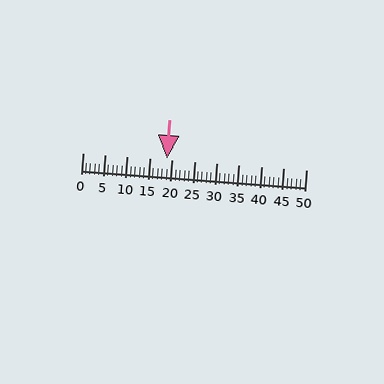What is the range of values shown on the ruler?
The ruler shows values from 0 to 50.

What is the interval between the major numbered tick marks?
The major tick marks are spaced 5 units apart.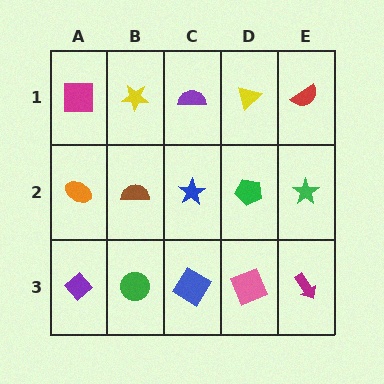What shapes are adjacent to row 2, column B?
A yellow star (row 1, column B), a green circle (row 3, column B), an orange ellipse (row 2, column A), a blue star (row 2, column C).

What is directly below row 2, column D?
A pink square.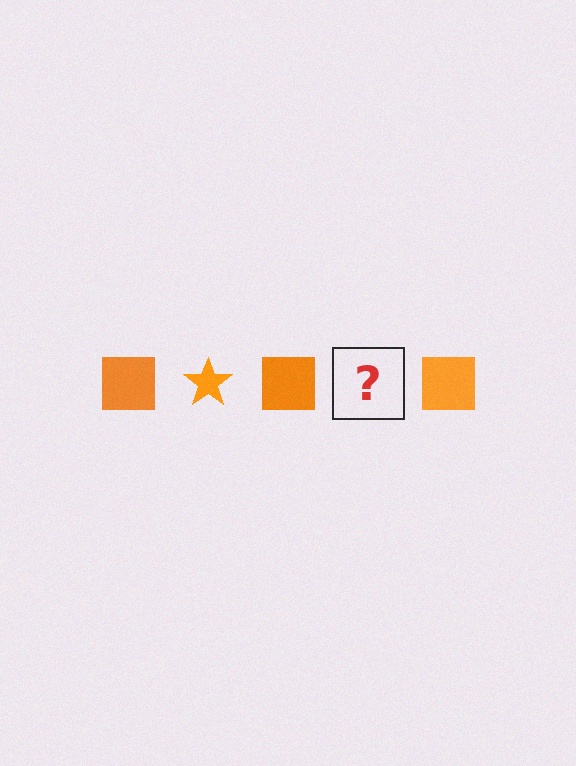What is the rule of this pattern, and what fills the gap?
The rule is that the pattern cycles through square, star shapes in orange. The gap should be filled with an orange star.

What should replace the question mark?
The question mark should be replaced with an orange star.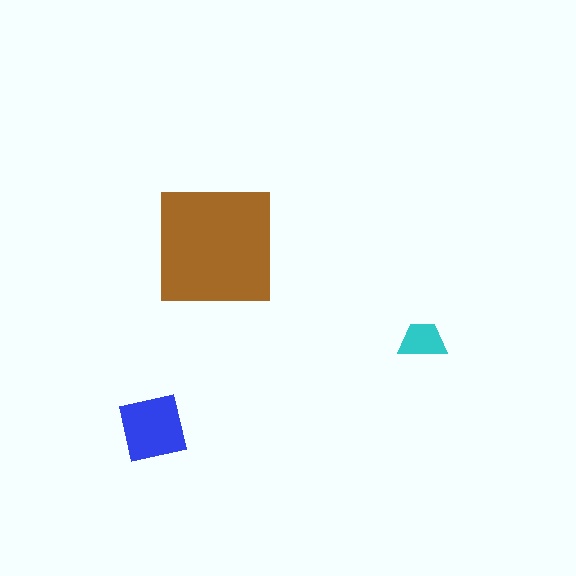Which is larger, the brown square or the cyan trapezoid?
The brown square.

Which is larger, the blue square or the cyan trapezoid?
The blue square.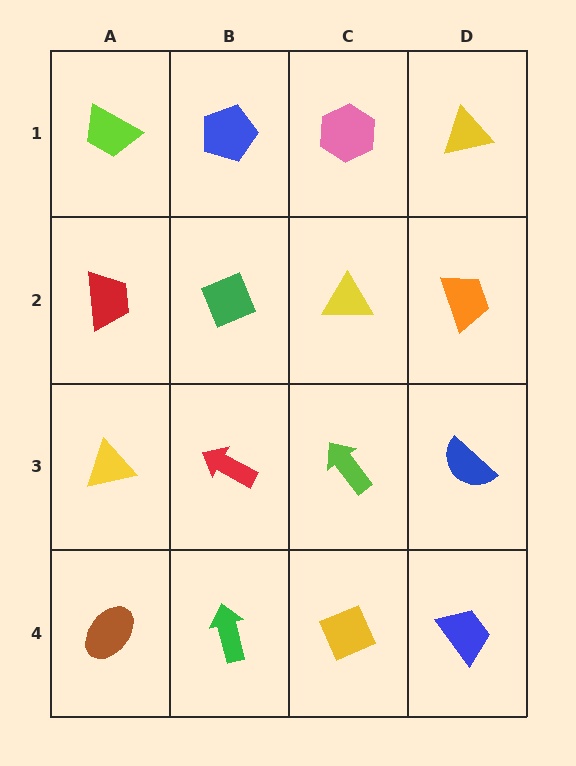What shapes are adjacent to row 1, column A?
A red trapezoid (row 2, column A), a blue pentagon (row 1, column B).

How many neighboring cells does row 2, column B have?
4.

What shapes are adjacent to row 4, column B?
A red arrow (row 3, column B), a brown ellipse (row 4, column A), a yellow diamond (row 4, column C).